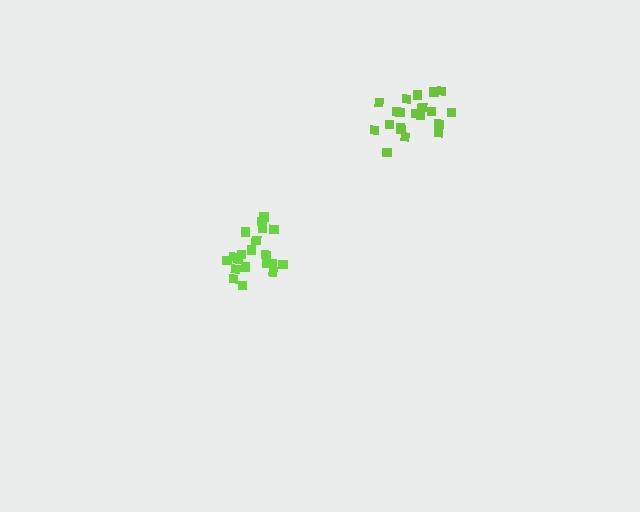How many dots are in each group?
Group 1: 20 dots, Group 2: 20 dots (40 total).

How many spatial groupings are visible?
There are 2 spatial groupings.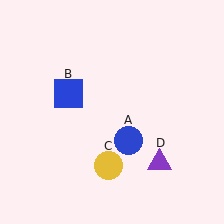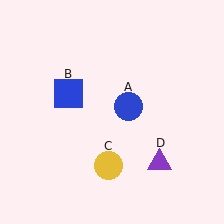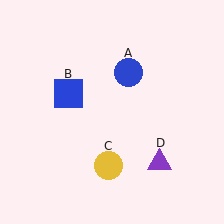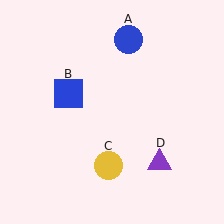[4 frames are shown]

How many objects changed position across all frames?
1 object changed position: blue circle (object A).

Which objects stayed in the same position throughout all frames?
Blue square (object B) and yellow circle (object C) and purple triangle (object D) remained stationary.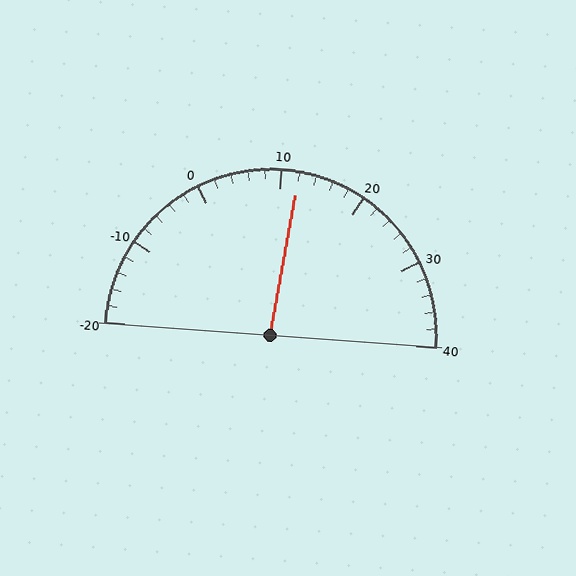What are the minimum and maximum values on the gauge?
The gauge ranges from -20 to 40.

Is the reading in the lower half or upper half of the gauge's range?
The reading is in the upper half of the range (-20 to 40).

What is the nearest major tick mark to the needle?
The nearest major tick mark is 10.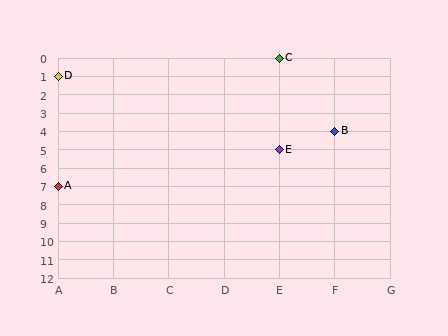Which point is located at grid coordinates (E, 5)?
Point E is at (E, 5).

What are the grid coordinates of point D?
Point D is at grid coordinates (A, 1).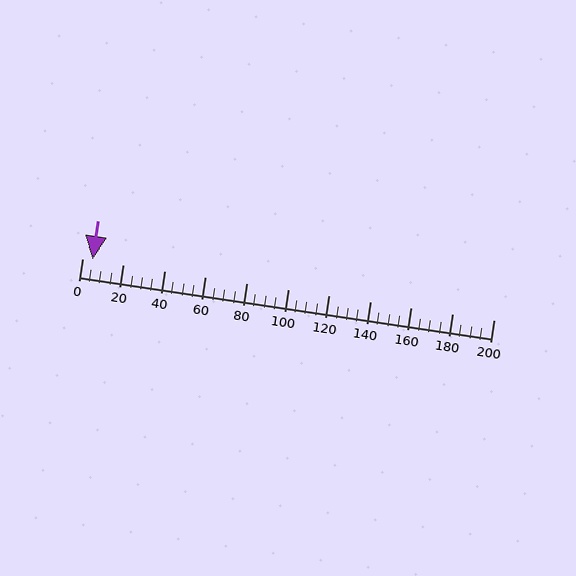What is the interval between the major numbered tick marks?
The major tick marks are spaced 20 units apart.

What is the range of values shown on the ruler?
The ruler shows values from 0 to 200.